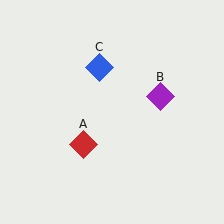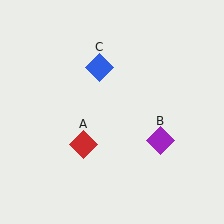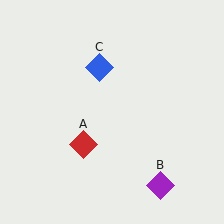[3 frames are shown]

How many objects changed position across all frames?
1 object changed position: purple diamond (object B).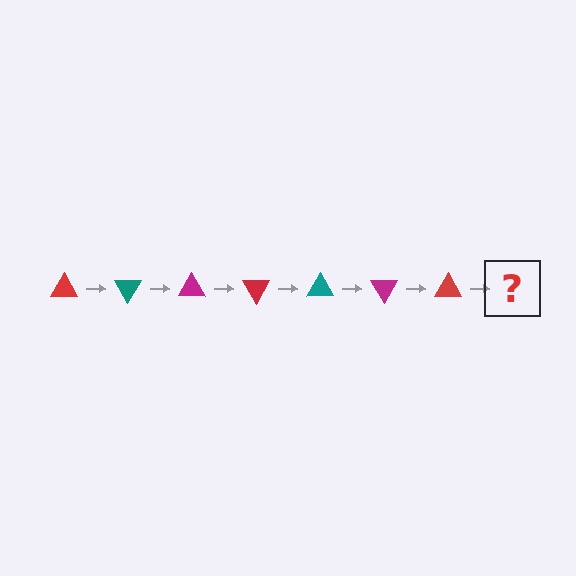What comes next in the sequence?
The next element should be a teal triangle, rotated 420 degrees from the start.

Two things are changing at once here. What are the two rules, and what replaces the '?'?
The two rules are that it rotates 60 degrees each step and the color cycles through red, teal, and magenta. The '?' should be a teal triangle, rotated 420 degrees from the start.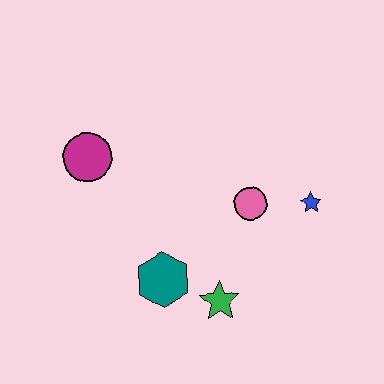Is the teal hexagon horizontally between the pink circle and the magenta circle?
Yes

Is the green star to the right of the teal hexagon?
Yes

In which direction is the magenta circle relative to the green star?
The magenta circle is above the green star.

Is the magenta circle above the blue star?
Yes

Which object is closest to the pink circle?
The blue star is closest to the pink circle.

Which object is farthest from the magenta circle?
The blue star is farthest from the magenta circle.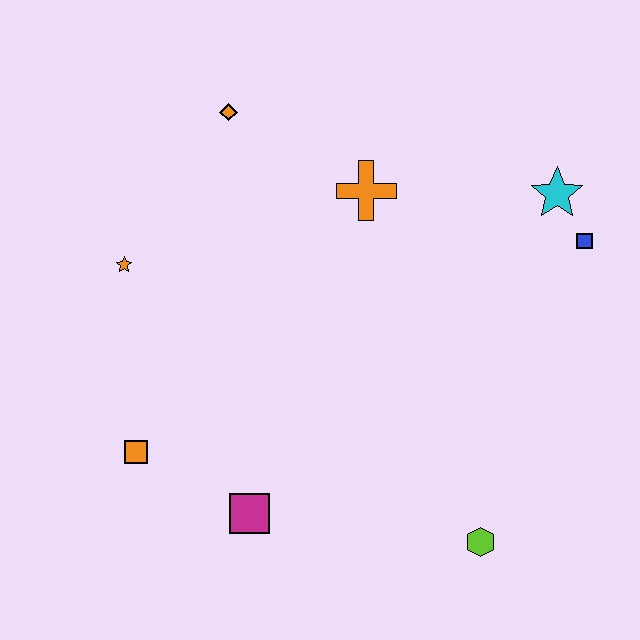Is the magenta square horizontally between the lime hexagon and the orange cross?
No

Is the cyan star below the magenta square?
No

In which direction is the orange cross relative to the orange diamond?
The orange cross is to the right of the orange diamond.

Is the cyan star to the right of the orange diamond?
Yes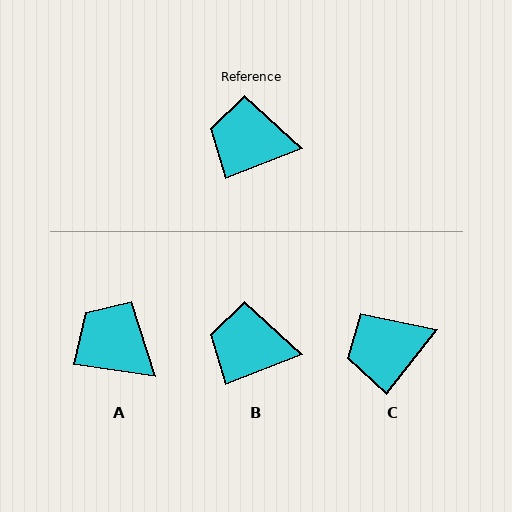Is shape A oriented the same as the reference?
No, it is off by about 30 degrees.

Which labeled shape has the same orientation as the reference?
B.